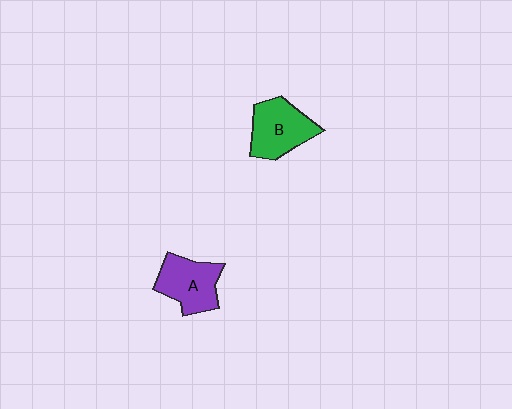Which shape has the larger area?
Shape B (green).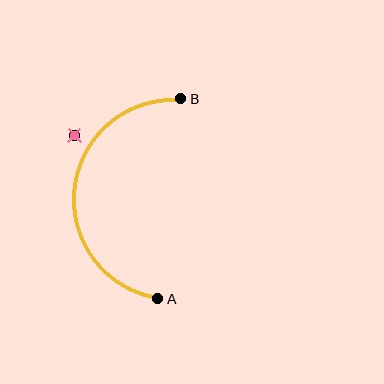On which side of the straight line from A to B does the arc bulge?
The arc bulges to the left of the straight line connecting A and B.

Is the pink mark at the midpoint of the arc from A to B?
No — the pink mark does not lie on the arc at all. It sits slightly outside the curve.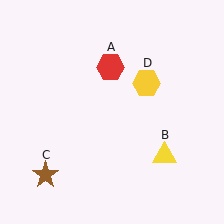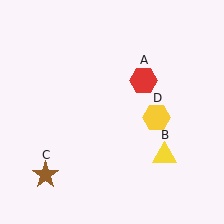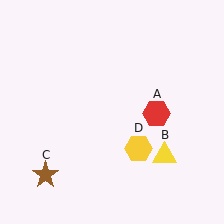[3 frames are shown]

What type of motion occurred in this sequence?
The red hexagon (object A), yellow hexagon (object D) rotated clockwise around the center of the scene.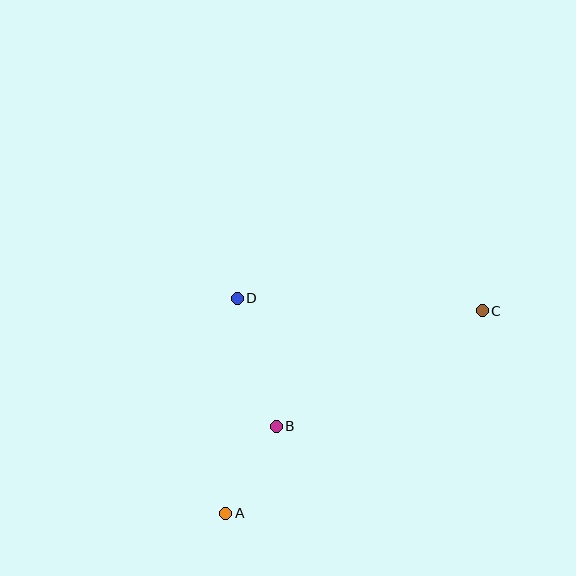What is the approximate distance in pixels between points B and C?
The distance between B and C is approximately 236 pixels.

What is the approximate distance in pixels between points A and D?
The distance between A and D is approximately 215 pixels.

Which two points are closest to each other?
Points A and B are closest to each other.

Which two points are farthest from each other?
Points A and C are farthest from each other.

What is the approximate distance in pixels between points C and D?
The distance between C and D is approximately 245 pixels.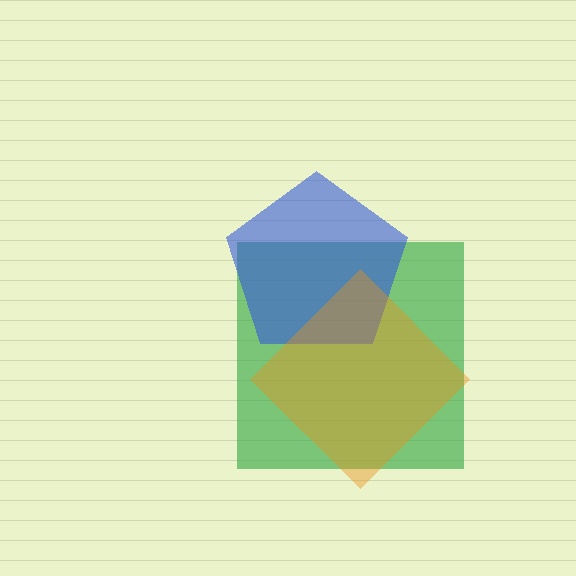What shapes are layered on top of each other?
The layered shapes are: a green square, a blue pentagon, an orange diamond.